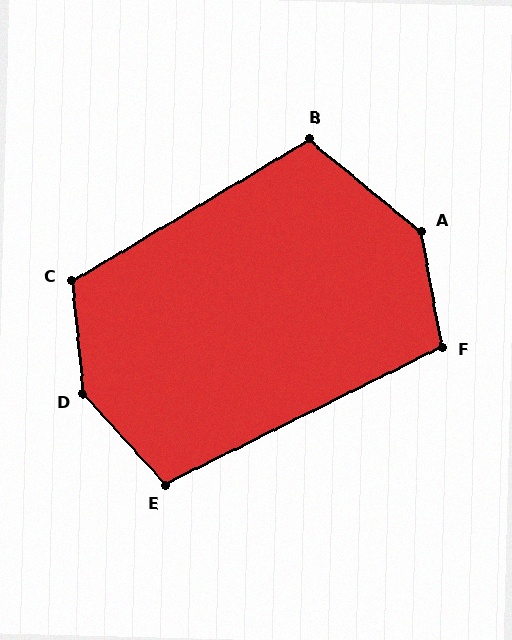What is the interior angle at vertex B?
Approximately 110 degrees (obtuse).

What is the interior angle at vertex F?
Approximately 107 degrees (obtuse).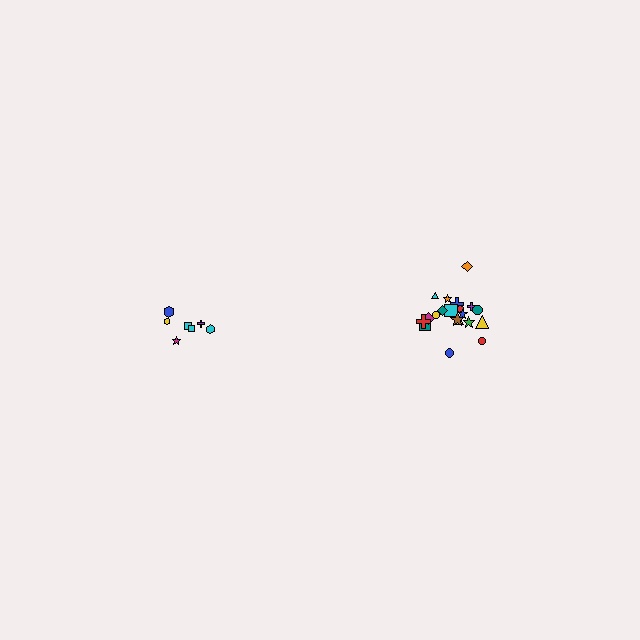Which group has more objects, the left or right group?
The right group.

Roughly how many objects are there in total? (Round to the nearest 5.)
Roughly 30 objects in total.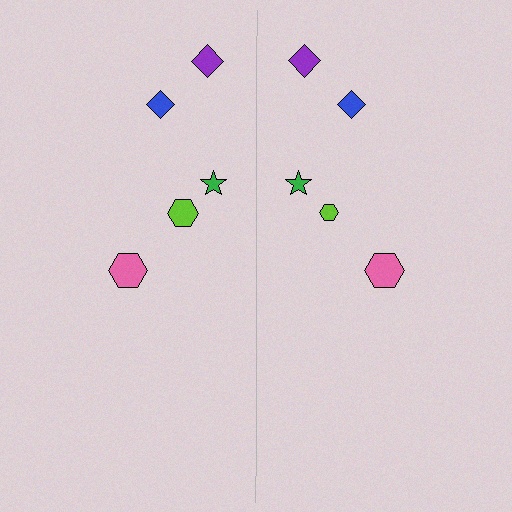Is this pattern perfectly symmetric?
No, the pattern is not perfectly symmetric. The lime hexagon on the right side has a different size than its mirror counterpart.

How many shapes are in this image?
There are 10 shapes in this image.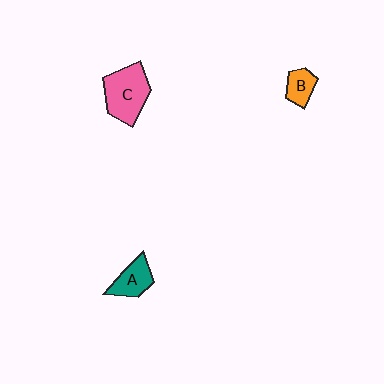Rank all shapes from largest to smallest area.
From largest to smallest: C (pink), A (teal), B (orange).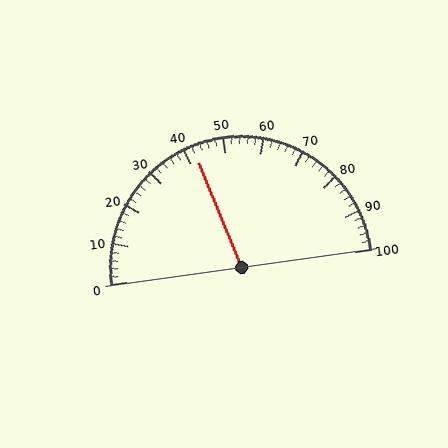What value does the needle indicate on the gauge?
The needle indicates approximately 42.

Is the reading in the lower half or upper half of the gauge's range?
The reading is in the lower half of the range (0 to 100).